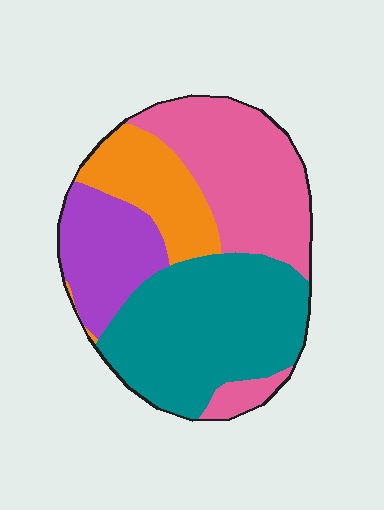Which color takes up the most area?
Teal, at roughly 35%.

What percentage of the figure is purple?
Purple covers 16% of the figure.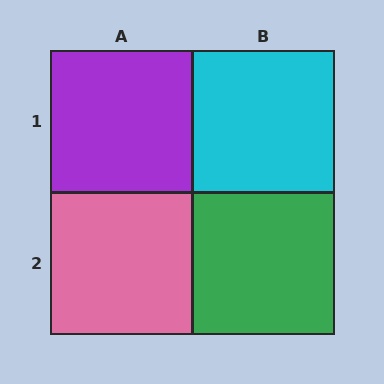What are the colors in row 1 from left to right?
Purple, cyan.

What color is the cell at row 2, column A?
Pink.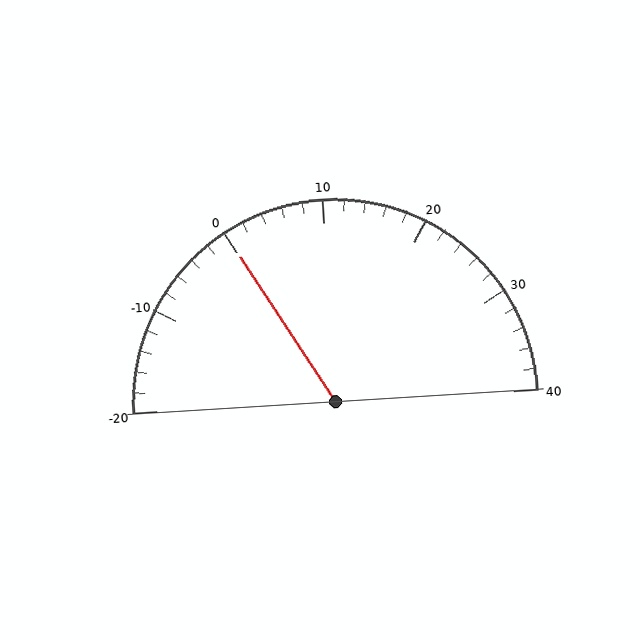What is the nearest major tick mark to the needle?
The nearest major tick mark is 0.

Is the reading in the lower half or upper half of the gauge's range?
The reading is in the lower half of the range (-20 to 40).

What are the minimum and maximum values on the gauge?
The gauge ranges from -20 to 40.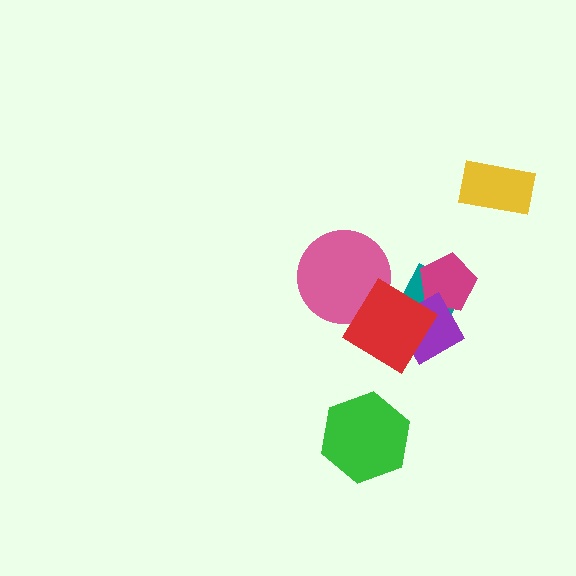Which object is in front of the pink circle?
The red diamond is in front of the pink circle.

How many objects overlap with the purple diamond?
3 objects overlap with the purple diamond.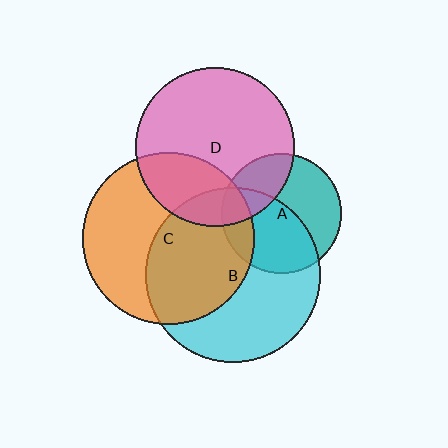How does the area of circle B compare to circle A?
Approximately 2.1 times.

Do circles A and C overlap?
Yes.